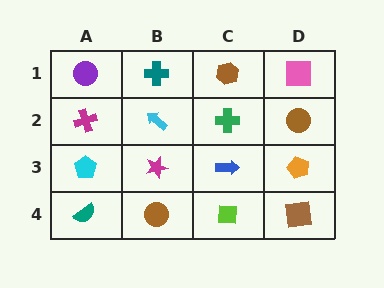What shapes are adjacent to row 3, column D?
A brown circle (row 2, column D), a brown square (row 4, column D), a blue arrow (row 3, column C).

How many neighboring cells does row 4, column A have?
2.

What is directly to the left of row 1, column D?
A brown hexagon.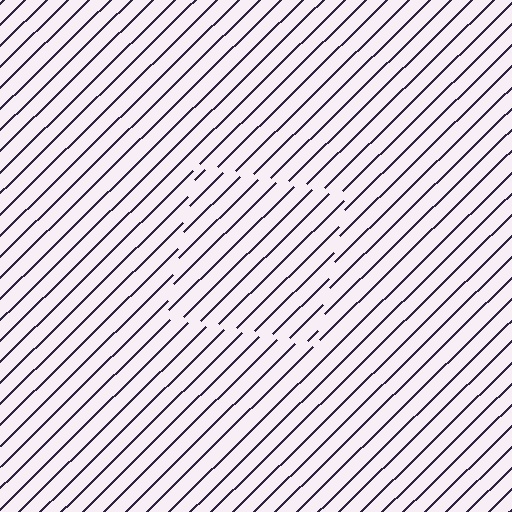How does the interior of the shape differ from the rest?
The interior of the shape contains the same grating, shifted by half a period — the contour is defined by the phase discontinuity where line-ends from the inner and outer gratings abut.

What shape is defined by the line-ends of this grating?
An illusory square. The interior of the shape contains the same grating, shifted by half a period — the contour is defined by the phase discontinuity where line-ends from the inner and outer gratings abut.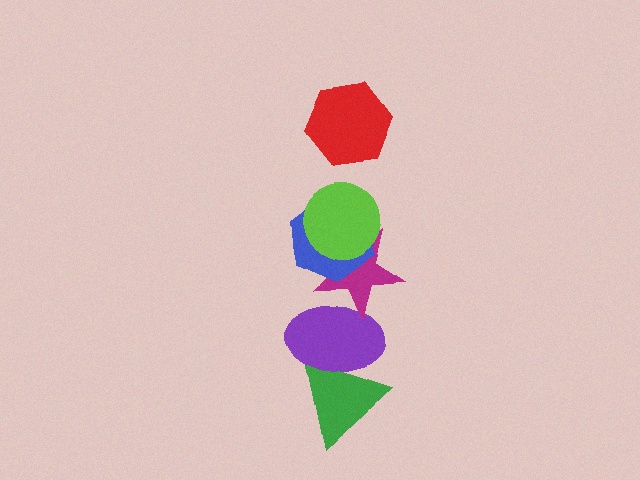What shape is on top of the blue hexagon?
The lime circle is on top of the blue hexagon.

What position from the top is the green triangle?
The green triangle is 6th from the top.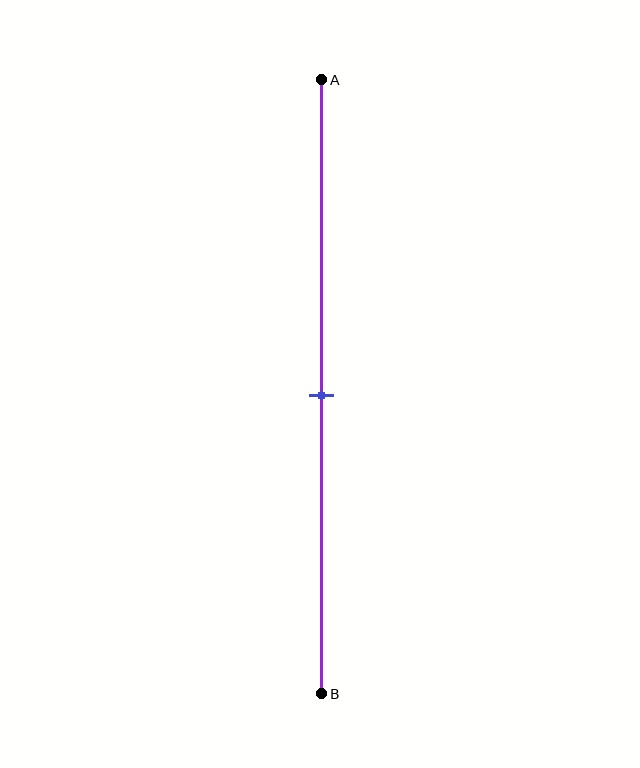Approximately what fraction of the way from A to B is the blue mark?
The blue mark is approximately 50% of the way from A to B.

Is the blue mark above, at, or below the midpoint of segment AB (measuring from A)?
The blue mark is approximately at the midpoint of segment AB.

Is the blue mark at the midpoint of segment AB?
Yes, the mark is approximately at the midpoint.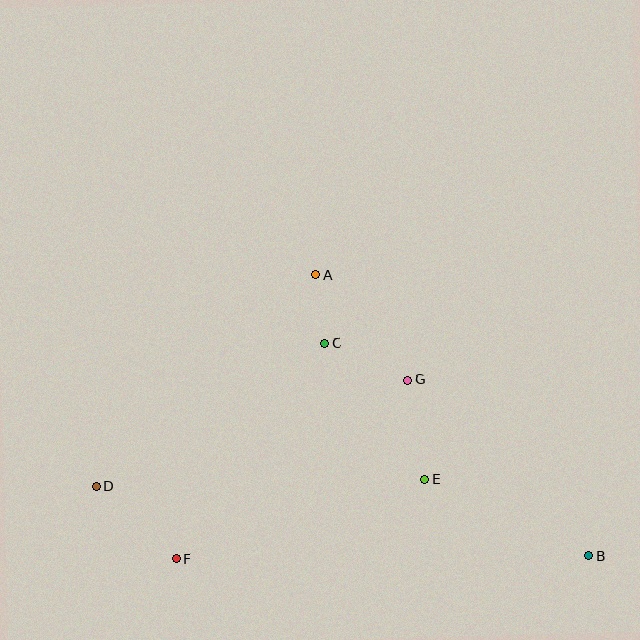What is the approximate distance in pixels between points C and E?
The distance between C and E is approximately 169 pixels.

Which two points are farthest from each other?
Points B and D are farthest from each other.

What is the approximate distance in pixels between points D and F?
The distance between D and F is approximately 108 pixels.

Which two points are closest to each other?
Points A and C are closest to each other.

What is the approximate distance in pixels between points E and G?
The distance between E and G is approximately 101 pixels.